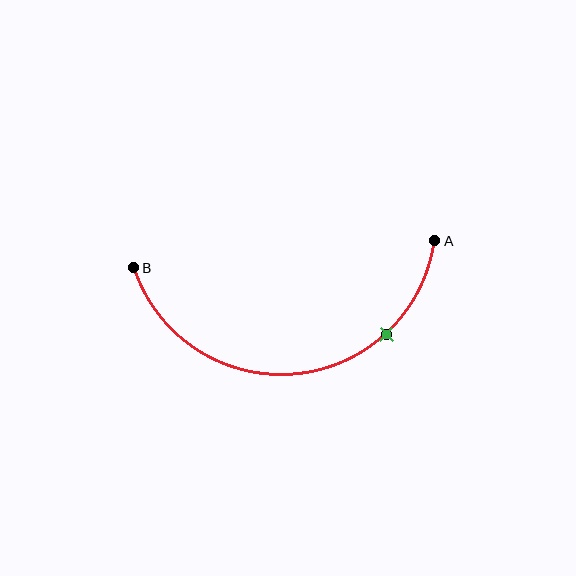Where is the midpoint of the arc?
The arc midpoint is the point on the curve farthest from the straight line joining A and B. It sits below that line.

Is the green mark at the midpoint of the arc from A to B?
No. The green mark lies on the arc but is closer to endpoint A. The arc midpoint would be at the point on the curve equidistant along the arc from both A and B.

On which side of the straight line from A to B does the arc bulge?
The arc bulges below the straight line connecting A and B.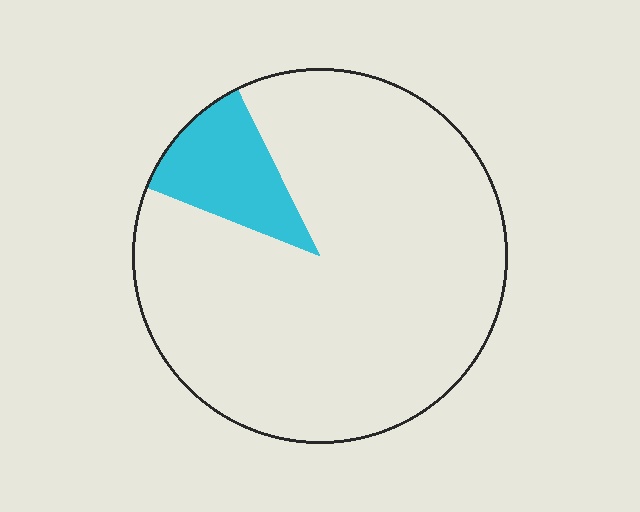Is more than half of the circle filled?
No.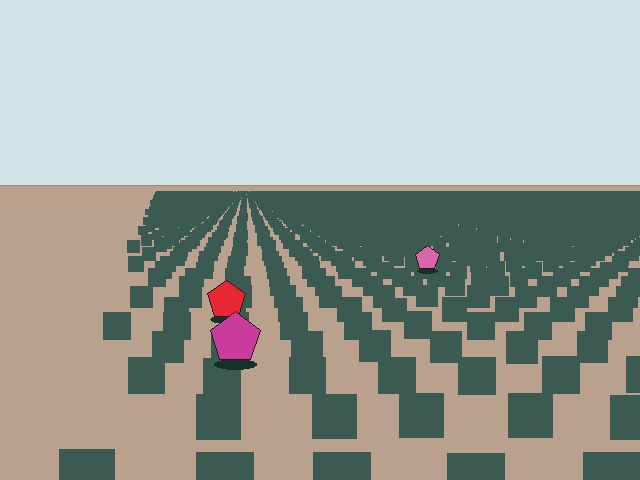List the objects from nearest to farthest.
From nearest to farthest: the magenta pentagon, the red pentagon, the pink pentagon.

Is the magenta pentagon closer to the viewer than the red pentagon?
Yes. The magenta pentagon is closer — you can tell from the texture gradient: the ground texture is coarser near it.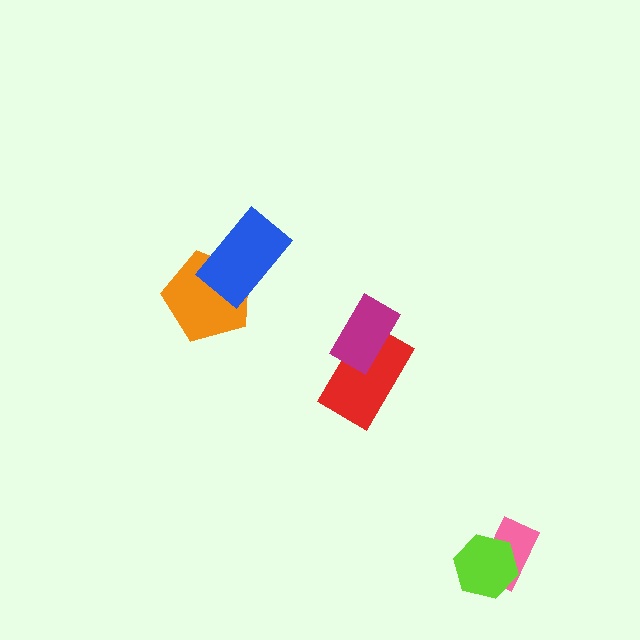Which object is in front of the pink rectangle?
The lime hexagon is in front of the pink rectangle.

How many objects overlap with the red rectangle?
1 object overlaps with the red rectangle.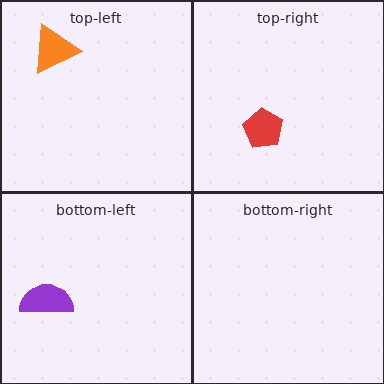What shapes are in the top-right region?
The red pentagon.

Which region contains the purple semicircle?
The bottom-left region.